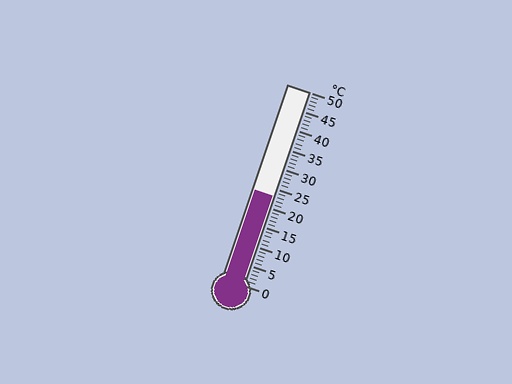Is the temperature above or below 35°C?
The temperature is below 35°C.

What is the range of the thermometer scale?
The thermometer scale ranges from 0°C to 50°C.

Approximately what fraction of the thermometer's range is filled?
The thermometer is filled to approximately 45% of its range.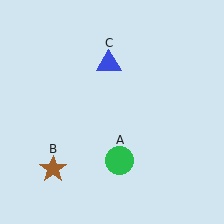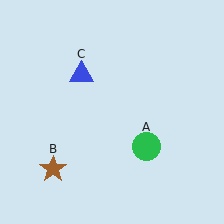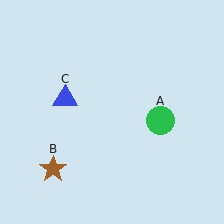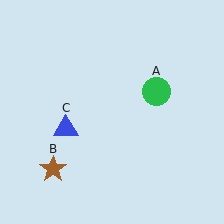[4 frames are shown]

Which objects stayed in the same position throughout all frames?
Brown star (object B) remained stationary.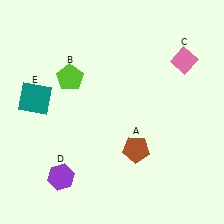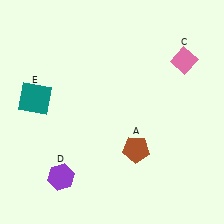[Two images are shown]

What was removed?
The lime pentagon (B) was removed in Image 2.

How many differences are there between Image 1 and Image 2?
There is 1 difference between the two images.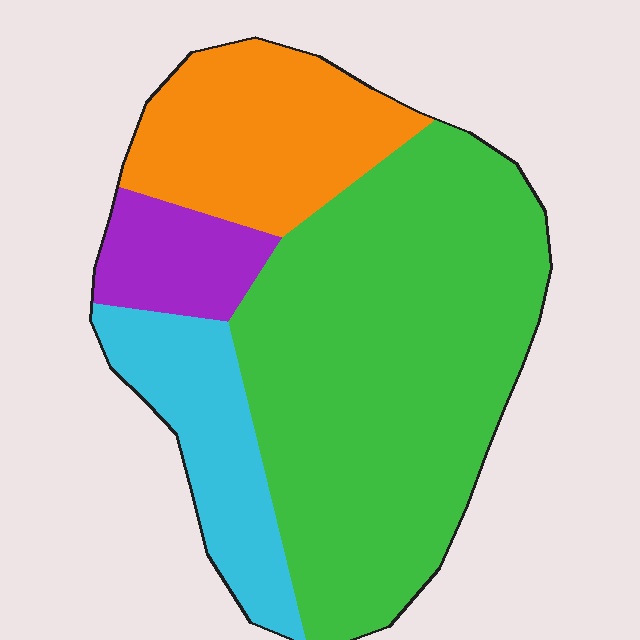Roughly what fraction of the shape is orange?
Orange takes up about one fifth (1/5) of the shape.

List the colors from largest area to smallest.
From largest to smallest: green, orange, cyan, purple.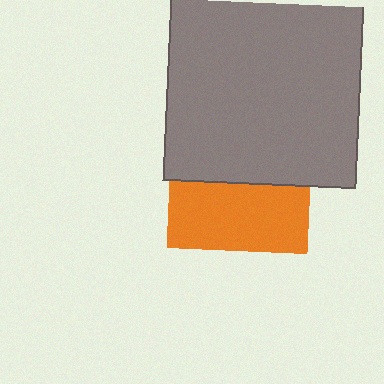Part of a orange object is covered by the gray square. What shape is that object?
It is a square.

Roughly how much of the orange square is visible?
About half of it is visible (roughly 48%).